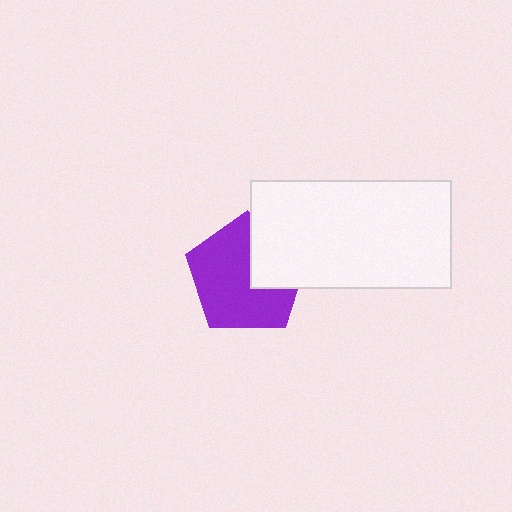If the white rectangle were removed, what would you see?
You would see the complete purple pentagon.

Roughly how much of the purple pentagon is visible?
Most of it is visible (roughly 69%).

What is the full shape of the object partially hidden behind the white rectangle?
The partially hidden object is a purple pentagon.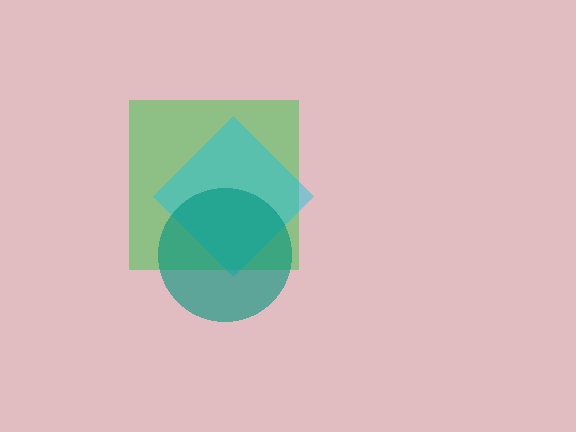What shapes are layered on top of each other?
The layered shapes are: a green square, a cyan diamond, a teal circle.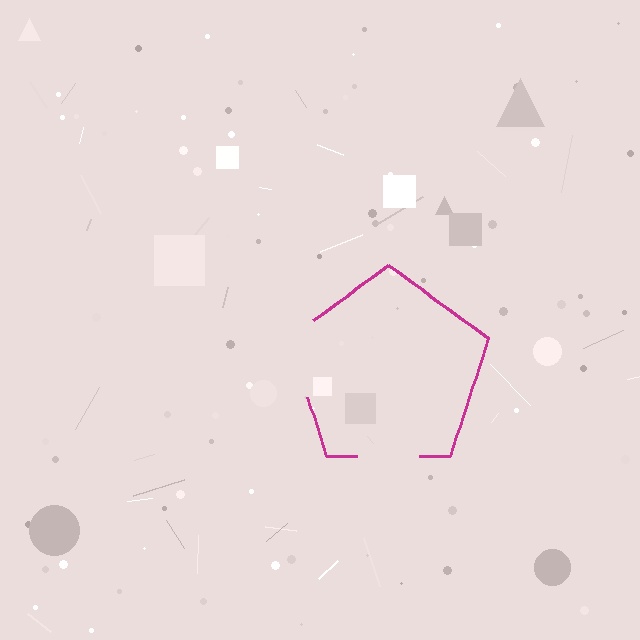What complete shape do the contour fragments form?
The contour fragments form a pentagon.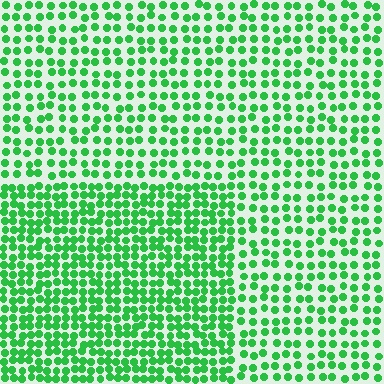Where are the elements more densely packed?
The elements are more densely packed inside the rectangle boundary.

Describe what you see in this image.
The image contains small green elements arranged at two different densities. A rectangle-shaped region is visible where the elements are more densely packed than the surrounding area.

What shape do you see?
I see a rectangle.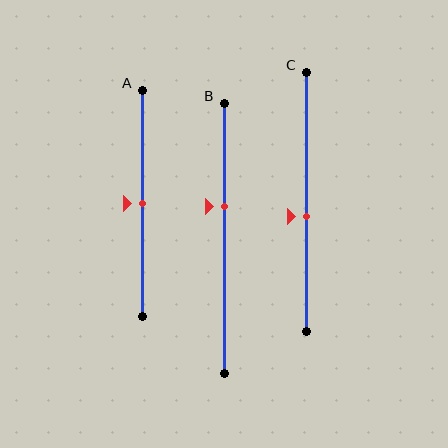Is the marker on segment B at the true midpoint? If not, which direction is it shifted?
No, the marker on segment B is shifted upward by about 12% of the segment length.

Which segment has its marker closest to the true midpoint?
Segment A has its marker closest to the true midpoint.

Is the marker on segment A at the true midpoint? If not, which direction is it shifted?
Yes, the marker on segment A is at the true midpoint.